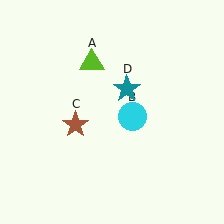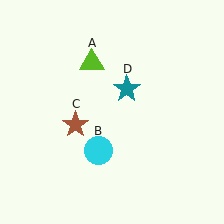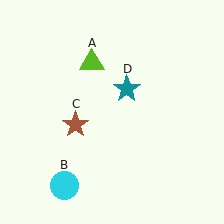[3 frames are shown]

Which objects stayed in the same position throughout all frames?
Lime triangle (object A) and brown star (object C) and teal star (object D) remained stationary.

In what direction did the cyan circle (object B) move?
The cyan circle (object B) moved down and to the left.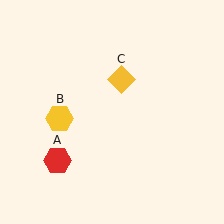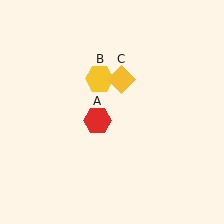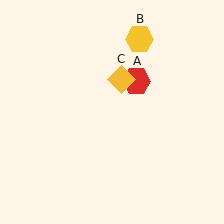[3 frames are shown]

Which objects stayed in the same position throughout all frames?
Yellow diamond (object C) remained stationary.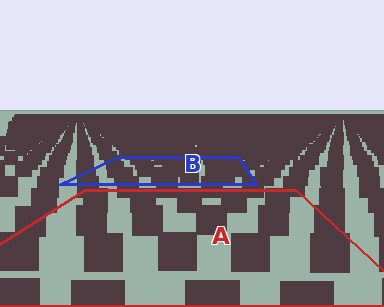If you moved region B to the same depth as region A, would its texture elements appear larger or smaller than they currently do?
They would appear larger. At a closer depth, the same texture elements are projected at a bigger on-screen size.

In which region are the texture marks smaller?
The texture marks are smaller in region B, because it is farther away.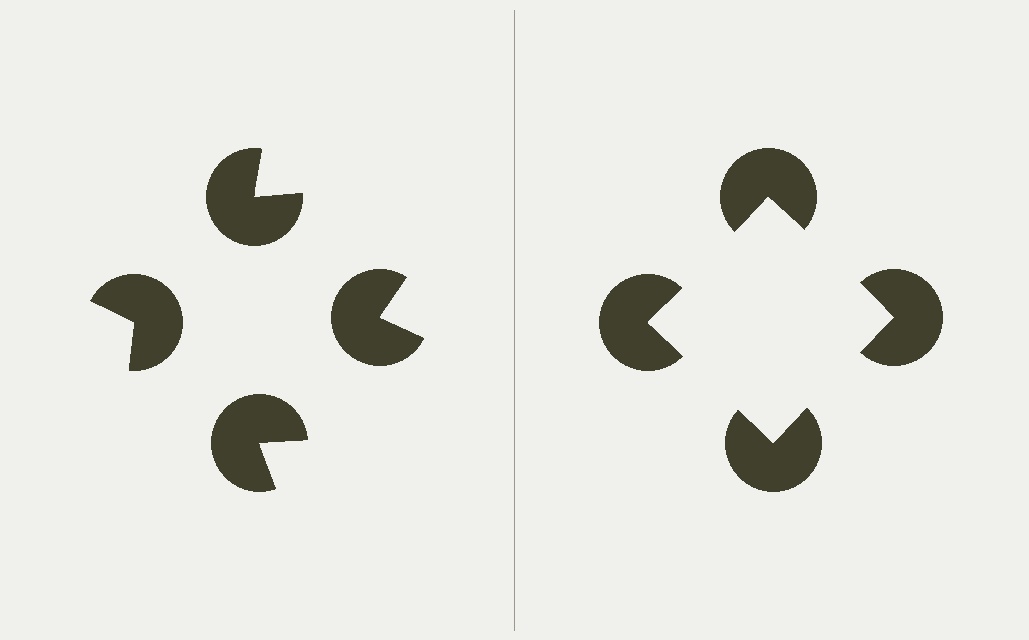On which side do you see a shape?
An illusory square appears on the right side. On the left side the wedge cuts are rotated, so no coherent shape forms.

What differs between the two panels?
The pac-man discs are positioned identically on both sides; only the wedge orientations differ. On the right they align to a square; on the left they are misaligned.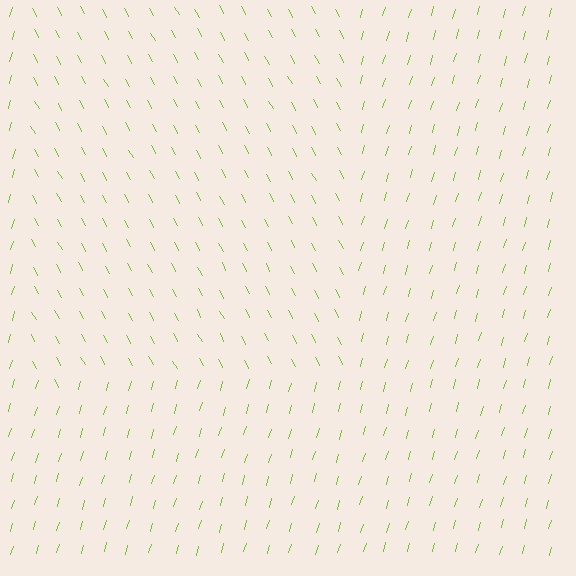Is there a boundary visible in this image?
Yes, there is a texture boundary formed by a change in line orientation.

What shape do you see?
I see a rectangle.